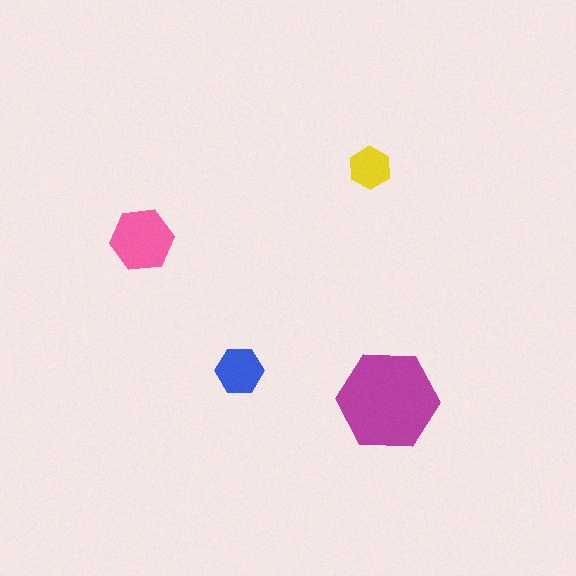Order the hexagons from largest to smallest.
the magenta one, the pink one, the blue one, the yellow one.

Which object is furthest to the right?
The magenta hexagon is rightmost.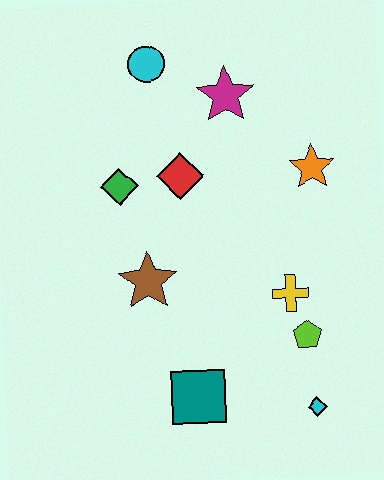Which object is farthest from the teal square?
The cyan circle is farthest from the teal square.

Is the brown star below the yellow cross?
No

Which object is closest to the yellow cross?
The lime pentagon is closest to the yellow cross.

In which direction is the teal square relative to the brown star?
The teal square is below the brown star.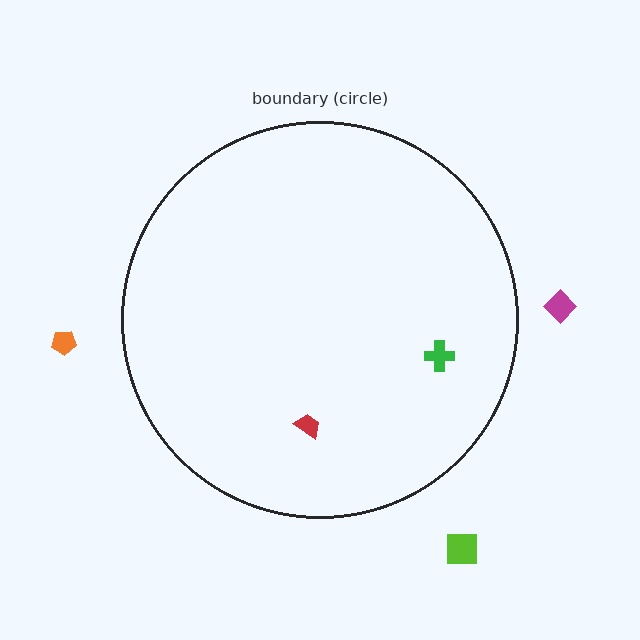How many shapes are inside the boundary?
2 inside, 3 outside.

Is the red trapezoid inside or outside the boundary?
Inside.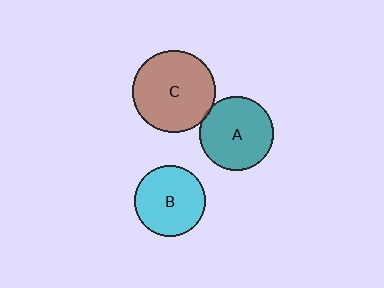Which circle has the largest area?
Circle C (brown).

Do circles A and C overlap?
Yes.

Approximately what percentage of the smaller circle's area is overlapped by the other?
Approximately 5%.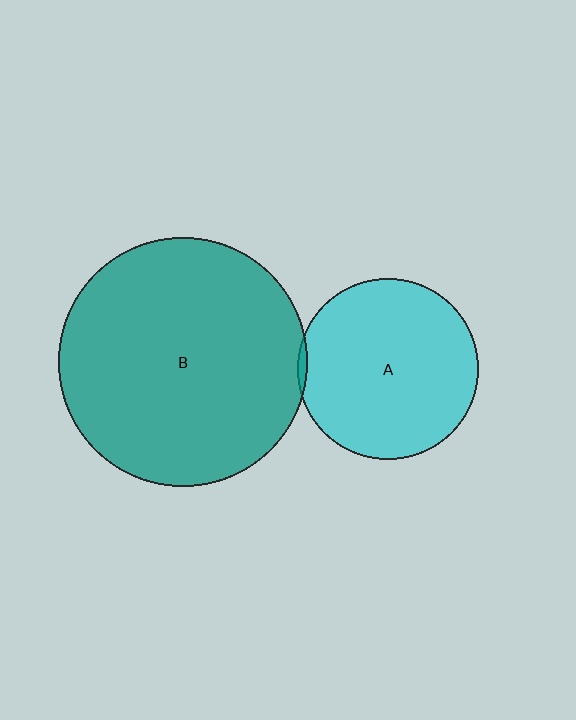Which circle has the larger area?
Circle B (teal).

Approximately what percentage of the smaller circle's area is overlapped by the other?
Approximately 5%.